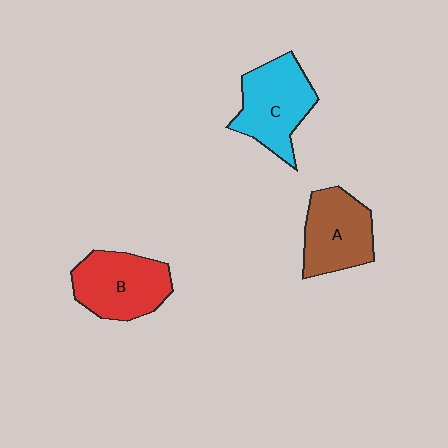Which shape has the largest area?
Shape C (cyan).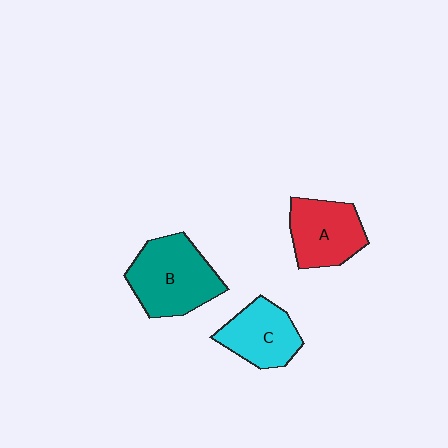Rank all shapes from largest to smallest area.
From largest to smallest: B (teal), A (red), C (cyan).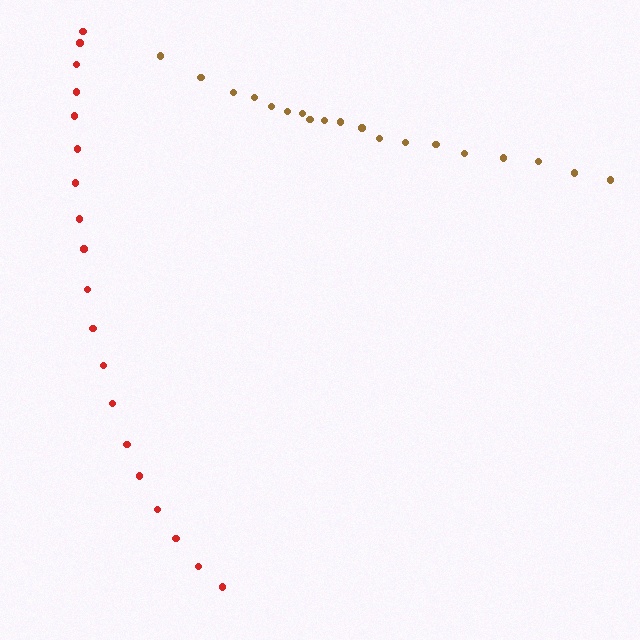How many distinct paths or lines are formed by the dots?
There are 2 distinct paths.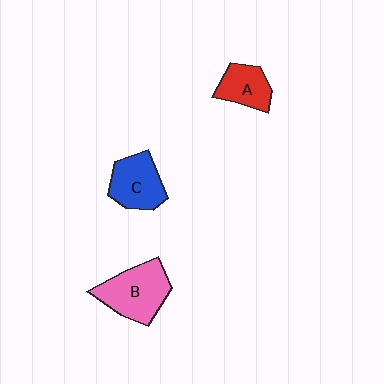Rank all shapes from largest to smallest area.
From largest to smallest: B (pink), C (blue), A (red).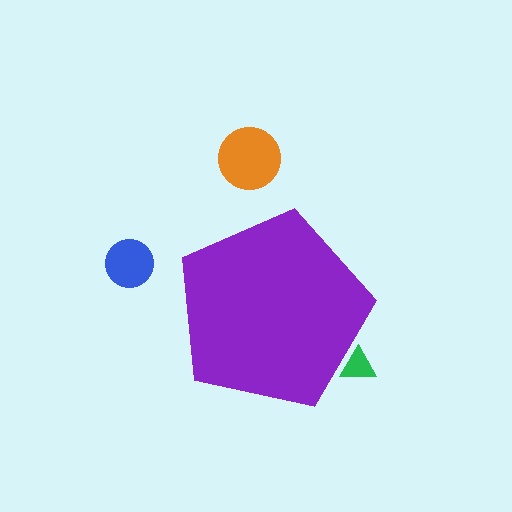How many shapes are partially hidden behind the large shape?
1 shape is partially hidden.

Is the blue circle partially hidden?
No, the blue circle is fully visible.